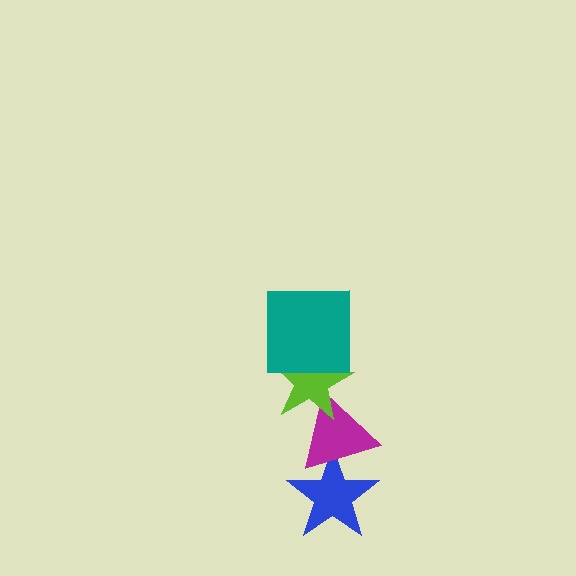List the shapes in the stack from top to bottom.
From top to bottom: the teal square, the lime star, the magenta triangle, the blue star.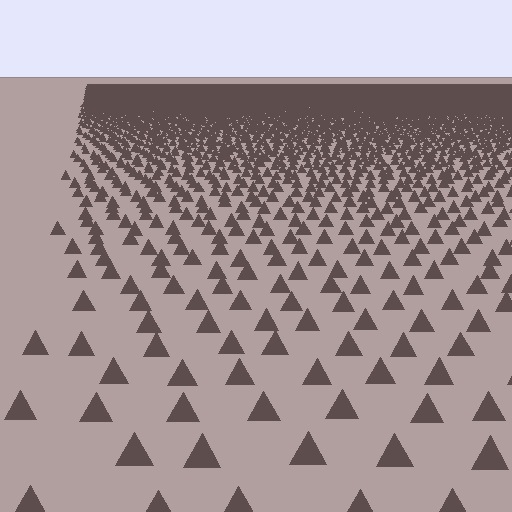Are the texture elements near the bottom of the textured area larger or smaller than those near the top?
Larger. Near the bottom, elements are closer to the viewer and appear at a bigger on-screen size.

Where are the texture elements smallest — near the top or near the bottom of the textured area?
Near the top.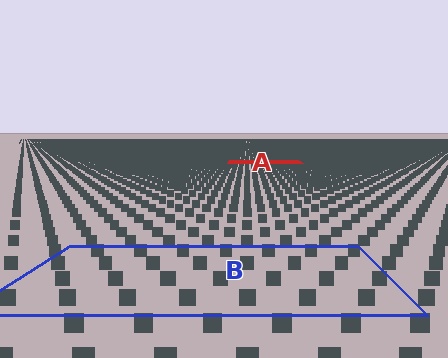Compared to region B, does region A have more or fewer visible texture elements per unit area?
Region A has more texture elements per unit area — they are packed more densely because it is farther away.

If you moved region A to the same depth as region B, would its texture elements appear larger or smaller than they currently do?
They would appear larger. At a closer depth, the same texture elements are projected at a bigger on-screen size.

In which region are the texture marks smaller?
The texture marks are smaller in region A, because it is farther away.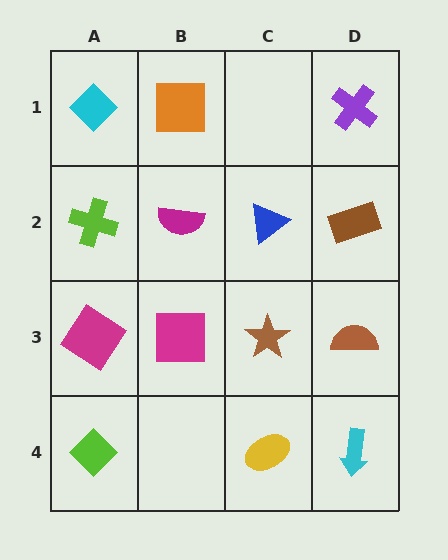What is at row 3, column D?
A brown semicircle.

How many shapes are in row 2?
4 shapes.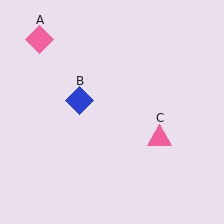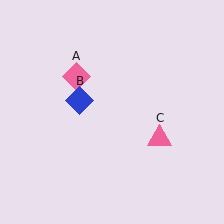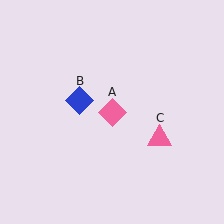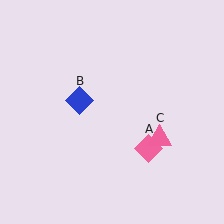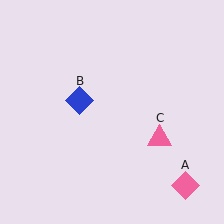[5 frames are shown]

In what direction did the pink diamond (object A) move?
The pink diamond (object A) moved down and to the right.